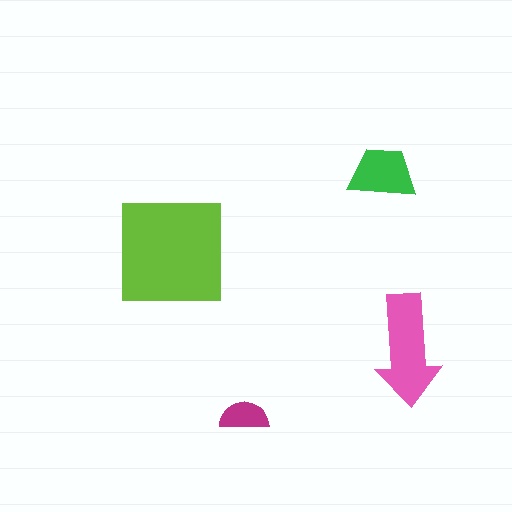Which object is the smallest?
The magenta semicircle.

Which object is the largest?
The lime square.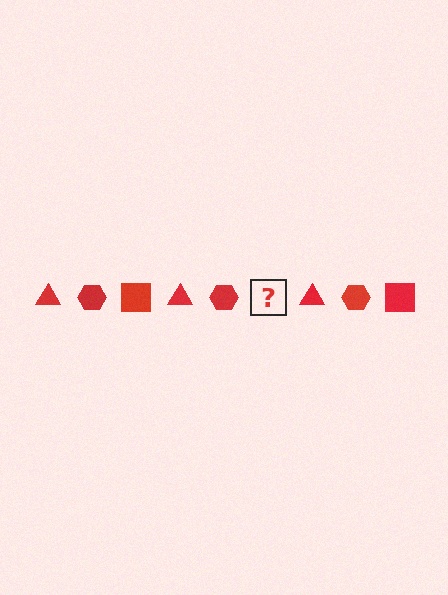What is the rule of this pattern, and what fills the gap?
The rule is that the pattern cycles through triangle, hexagon, square shapes in red. The gap should be filled with a red square.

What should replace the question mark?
The question mark should be replaced with a red square.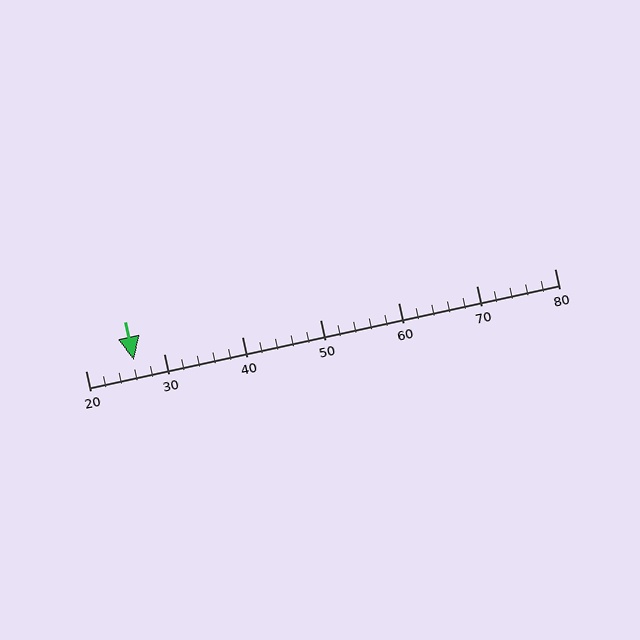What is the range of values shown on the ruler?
The ruler shows values from 20 to 80.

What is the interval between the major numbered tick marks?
The major tick marks are spaced 10 units apart.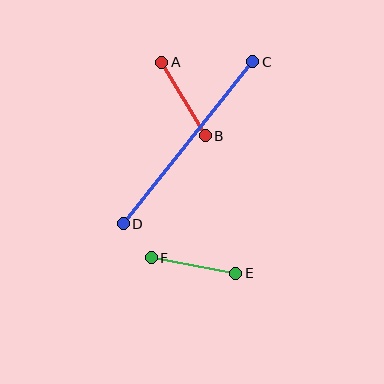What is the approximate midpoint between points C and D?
The midpoint is at approximately (188, 143) pixels.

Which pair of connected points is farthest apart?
Points C and D are farthest apart.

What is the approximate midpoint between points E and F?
The midpoint is at approximately (193, 265) pixels.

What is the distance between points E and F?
The distance is approximately 86 pixels.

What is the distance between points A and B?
The distance is approximately 85 pixels.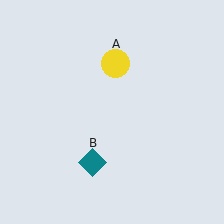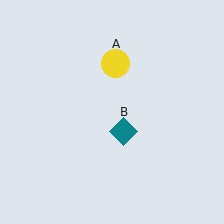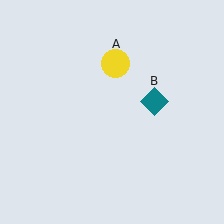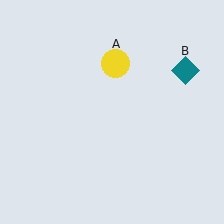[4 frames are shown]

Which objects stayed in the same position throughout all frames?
Yellow circle (object A) remained stationary.